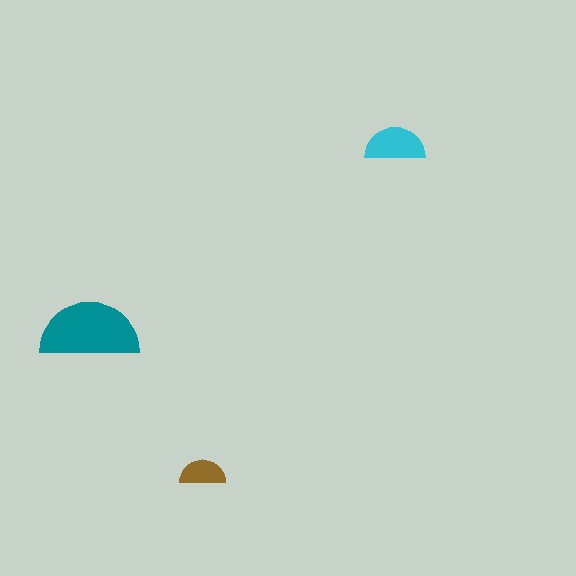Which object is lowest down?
The brown semicircle is bottommost.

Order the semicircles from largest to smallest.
the teal one, the cyan one, the brown one.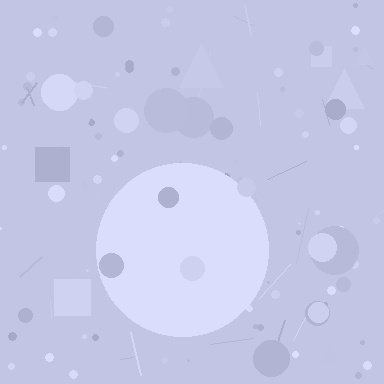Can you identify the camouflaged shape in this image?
The camouflaged shape is a circle.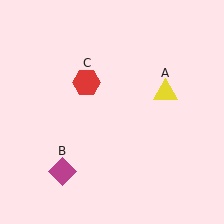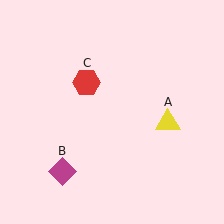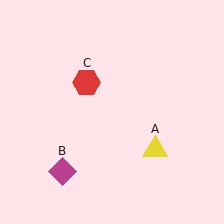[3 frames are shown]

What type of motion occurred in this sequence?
The yellow triangle (object A) rotated clockwise around the center of the scene.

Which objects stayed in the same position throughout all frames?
Magenta diamond (object B) and red hexagon (object C) remained stationary.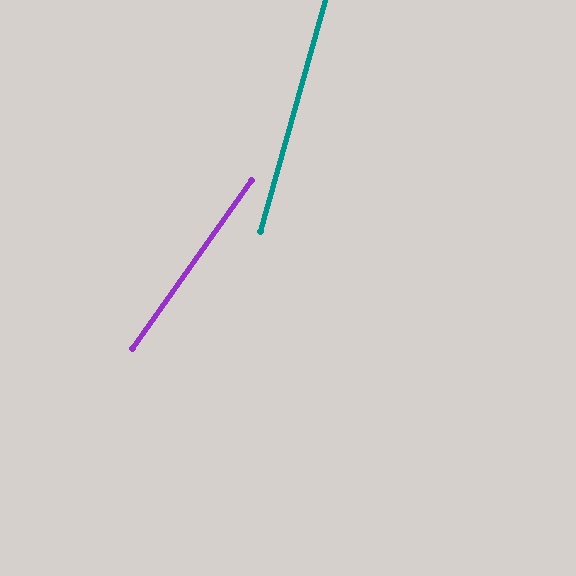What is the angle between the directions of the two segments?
Approximately 20 degrees.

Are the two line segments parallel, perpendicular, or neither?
Neither parallel nor perpendicular — they differ by about 20°.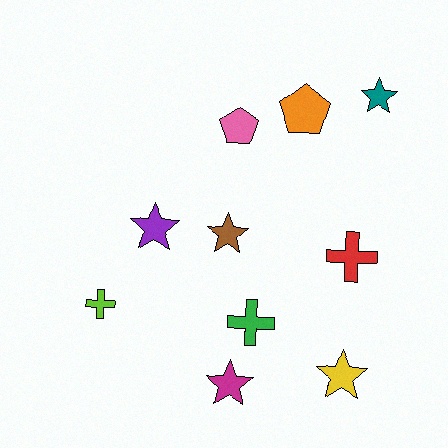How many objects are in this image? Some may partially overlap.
There are 10 objects.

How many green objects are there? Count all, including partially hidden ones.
There is 1 green object.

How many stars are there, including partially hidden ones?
There are 5 stars.